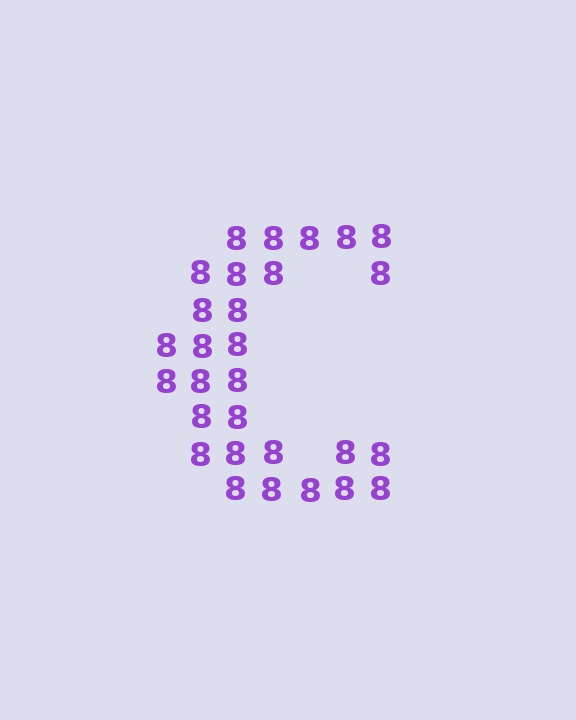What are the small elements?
The small elements are digit 8's.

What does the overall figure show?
The overall figure shows the letter C.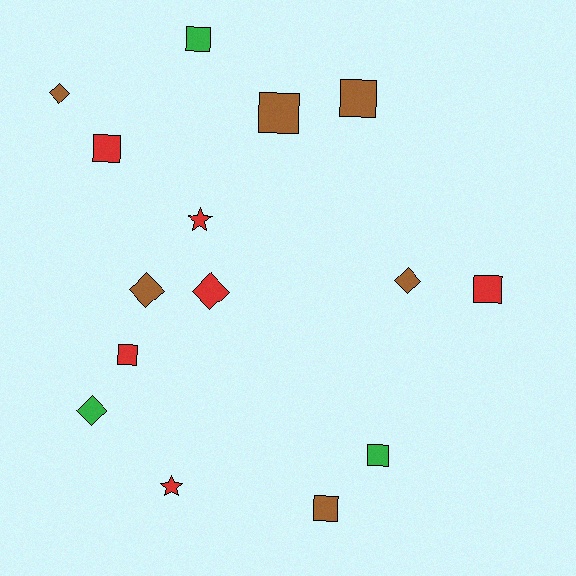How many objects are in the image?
There are 15 objects.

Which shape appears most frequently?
Square, with 8 objects.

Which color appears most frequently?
Brown, with 6 objects.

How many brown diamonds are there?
There are 3 brown diamonds.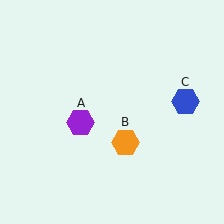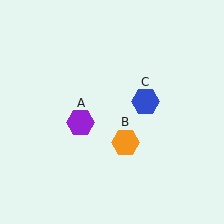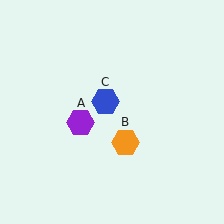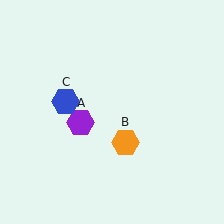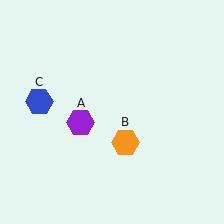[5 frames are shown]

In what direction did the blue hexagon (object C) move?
The blue hexagon (object C) moved left.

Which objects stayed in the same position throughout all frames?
Purple hexagon (object A) and orange hexagon (object B) remained stationary.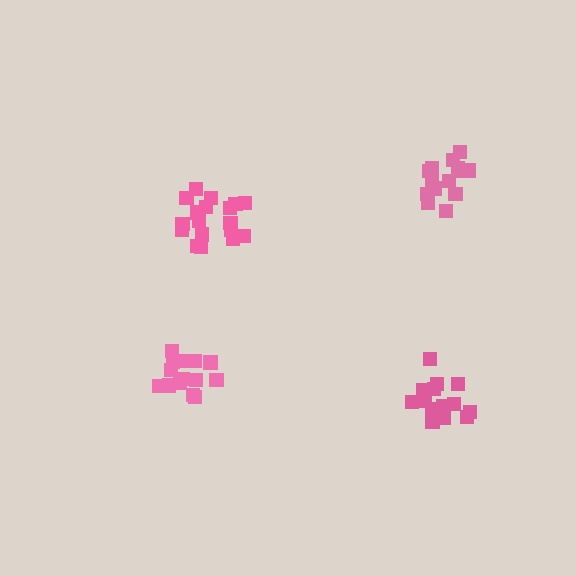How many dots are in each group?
Group 1: 14 dots, Group 2: 15 dots, Group 3: 16 dots, Group 4: 19 dots (64 total).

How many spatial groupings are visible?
There are 4 spatial groupings.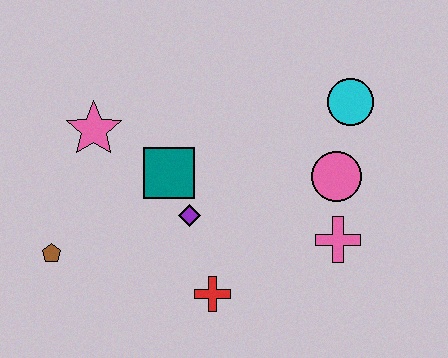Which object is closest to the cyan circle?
The pink circle is closest to the cyan circle.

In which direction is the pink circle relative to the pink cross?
The pink circle is above the pink cross.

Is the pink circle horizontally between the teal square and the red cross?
No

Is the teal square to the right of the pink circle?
No